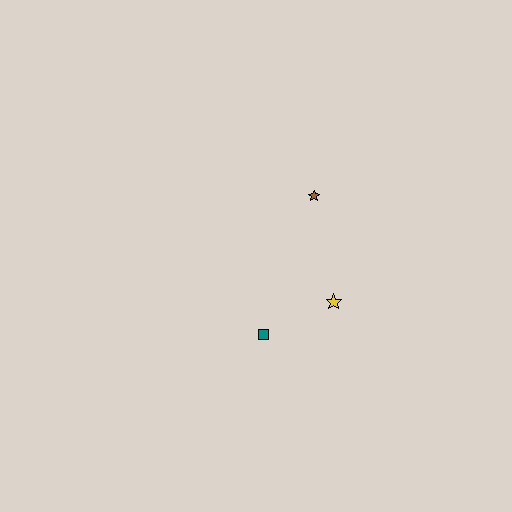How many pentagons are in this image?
There are no pentagons.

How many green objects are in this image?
There are no green objects.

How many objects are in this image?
There are 3 objects.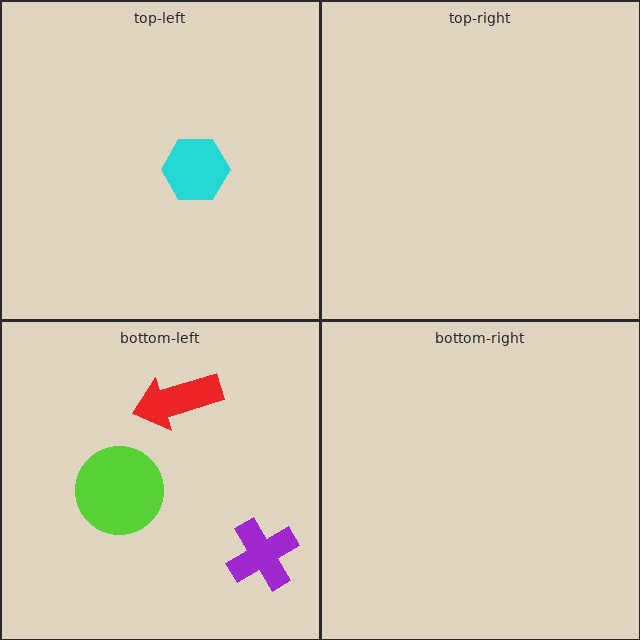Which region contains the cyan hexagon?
The top-left region.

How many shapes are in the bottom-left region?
3.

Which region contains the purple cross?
The bottom-left region.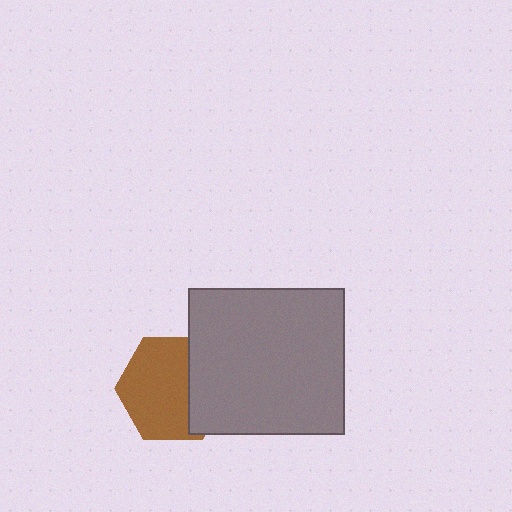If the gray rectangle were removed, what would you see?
You would see the complete brown hexagon.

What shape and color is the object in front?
The object in front is a gray rectangle.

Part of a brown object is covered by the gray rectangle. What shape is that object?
It is a hexagon.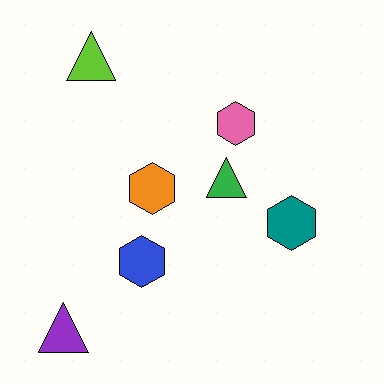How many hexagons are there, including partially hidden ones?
There are 4 hexagons.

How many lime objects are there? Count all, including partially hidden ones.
There is 1 lime object.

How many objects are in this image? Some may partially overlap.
There are 7 objects.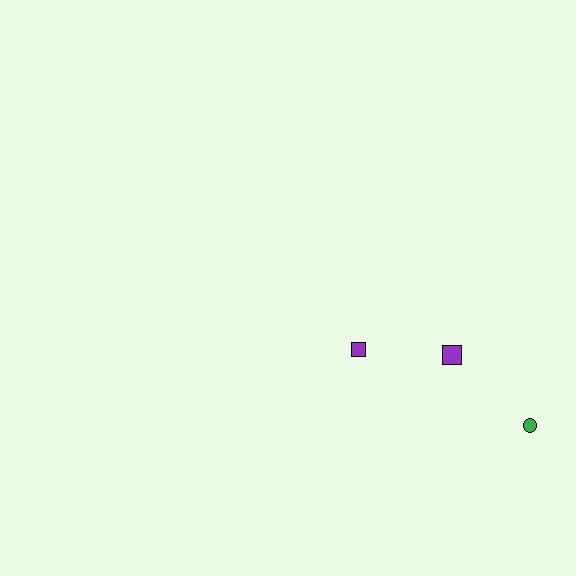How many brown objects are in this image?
There are no brown objects.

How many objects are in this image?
There are 3 objects.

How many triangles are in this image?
There are no triangles.